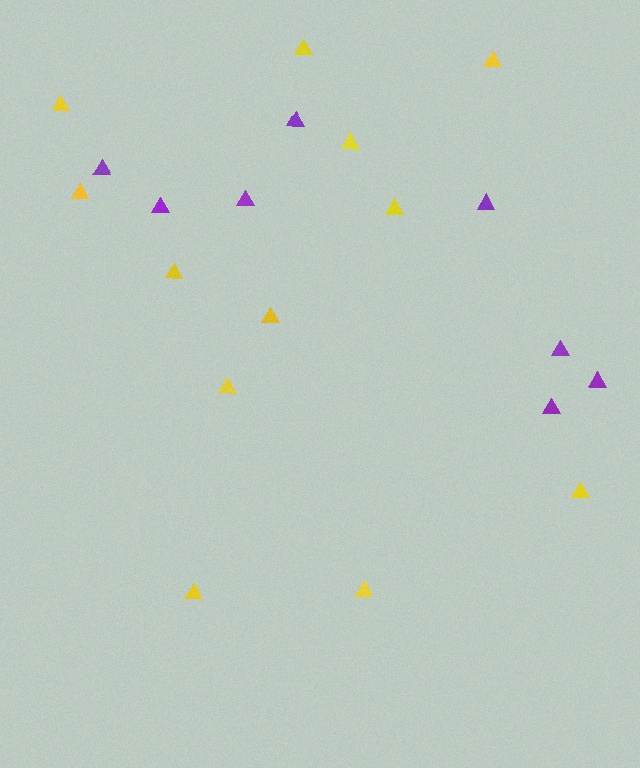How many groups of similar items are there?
There are 2 groups: one group of purple triangles (8) and one group of yellow triangles (12).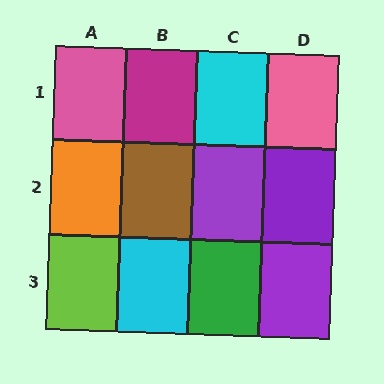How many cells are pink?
2 cells are pink.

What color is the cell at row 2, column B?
Brown.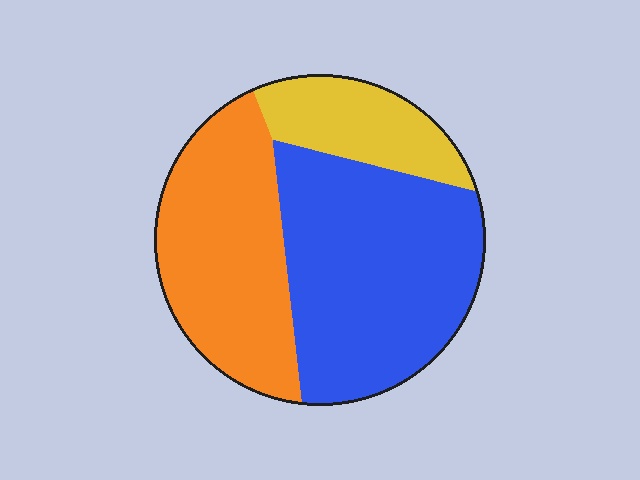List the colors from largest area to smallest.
From largest to smallest: blue, orange, yellow.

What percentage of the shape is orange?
Orange covers 36% of the shape.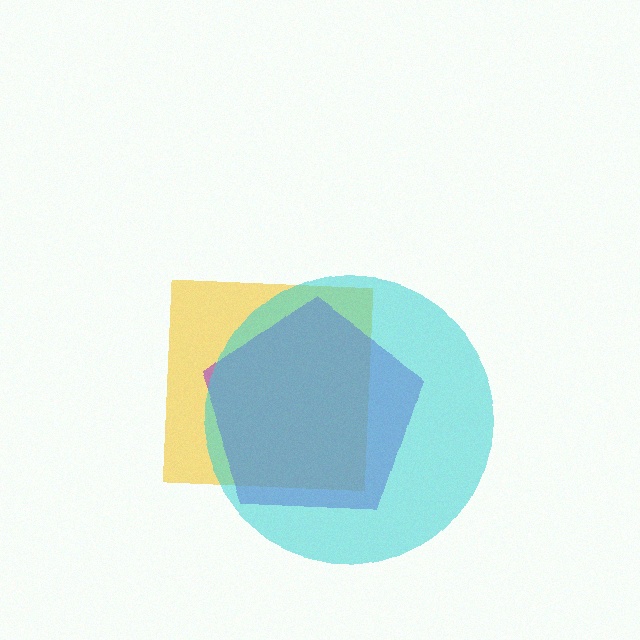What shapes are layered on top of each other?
The layered shapes are: a yellow square, a purple pentagon, a cyan circle.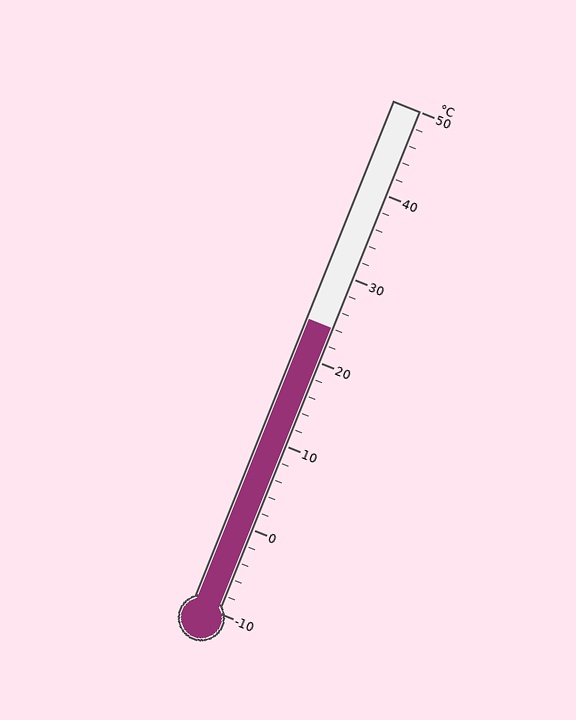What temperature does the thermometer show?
The thermometer shows approximately 24°C.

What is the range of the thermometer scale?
The thermometer scale ranges from -10°C to 50°C.